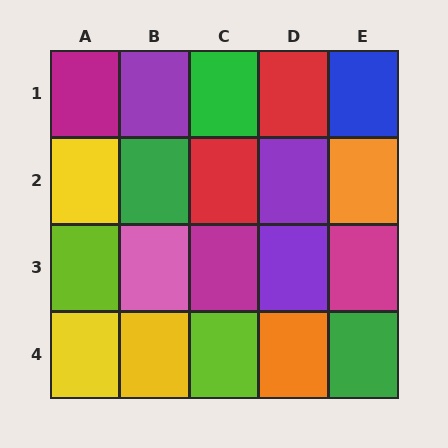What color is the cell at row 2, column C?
Red.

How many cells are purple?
3 cells are purple.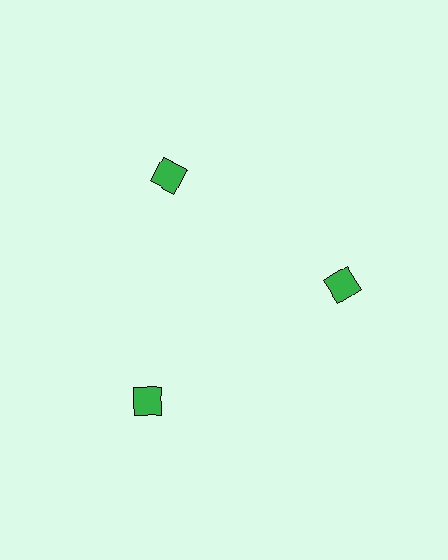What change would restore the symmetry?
The symmetry would be restored by moving it inward, back onto the ring so that all 3 squares sit at equal angles and equal distance from the center.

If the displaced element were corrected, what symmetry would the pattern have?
It would have 3-fold rotational symmetry — the pattern would map onto itself every 120 degrees.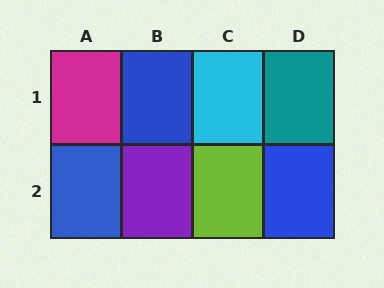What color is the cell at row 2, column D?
Blue.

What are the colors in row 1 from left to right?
Magenta, blue, cyan, teal.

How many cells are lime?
1 cell is lime.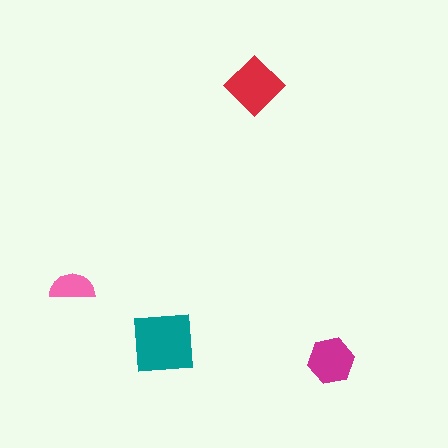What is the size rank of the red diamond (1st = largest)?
2nd.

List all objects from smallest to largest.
The pink semicircle, the magenta hexagon, the red diamond, the teal square.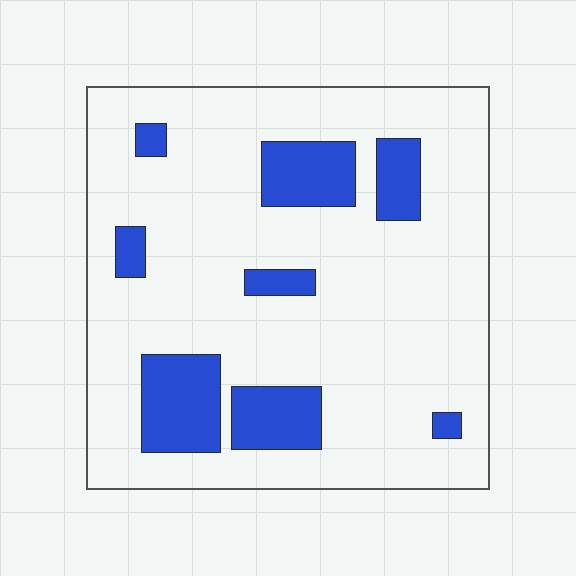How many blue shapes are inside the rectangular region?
8.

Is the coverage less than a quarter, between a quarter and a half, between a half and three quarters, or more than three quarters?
Less than a quarter.